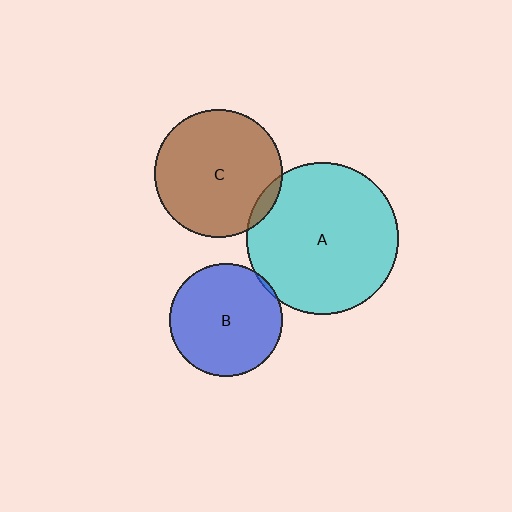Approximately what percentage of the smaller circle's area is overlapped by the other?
Approximately 5%.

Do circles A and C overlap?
Yes.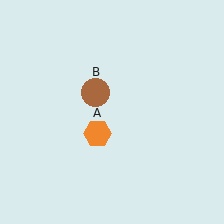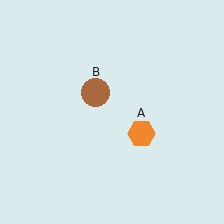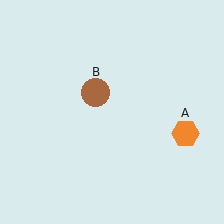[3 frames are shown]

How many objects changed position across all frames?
1 object changed position: orange hexagon (object A).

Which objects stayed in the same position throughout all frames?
Brown circle (object B) remained stationary.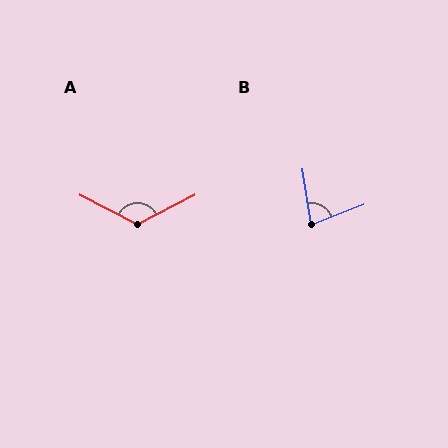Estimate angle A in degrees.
Approximately 126 degrees.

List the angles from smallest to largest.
B (77°), A (126°).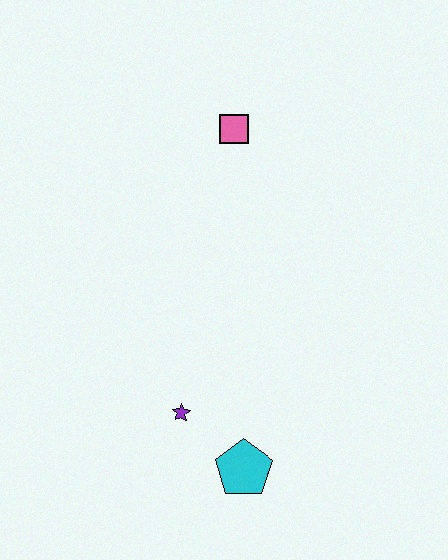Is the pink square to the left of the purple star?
No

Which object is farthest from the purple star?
The pink square is farthest from the purple star.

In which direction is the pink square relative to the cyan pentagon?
The pink square is above the cyan pentagon.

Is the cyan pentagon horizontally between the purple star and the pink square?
No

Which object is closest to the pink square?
The purple star is closest to the pink square.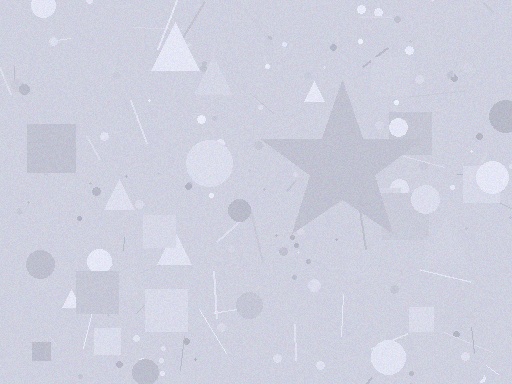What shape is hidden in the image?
A star is hidden in the image.